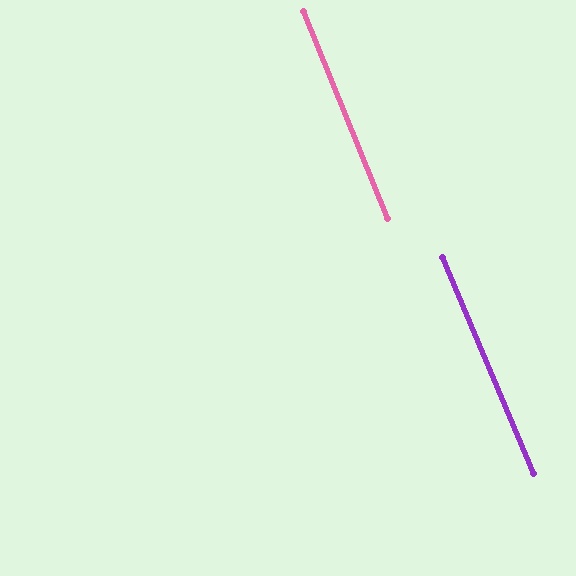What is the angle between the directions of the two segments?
Approximately 1 degree.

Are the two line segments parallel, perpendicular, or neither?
Parallel — their directions differ by only 1.0°.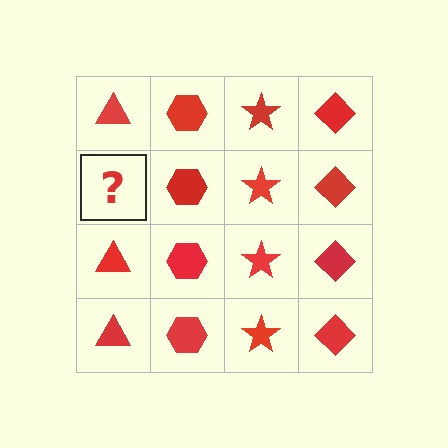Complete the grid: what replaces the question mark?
The question mark should be replaced with a red triangle.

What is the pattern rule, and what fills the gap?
The rule is that each column has a consistent shape. The gap should be filled with a red triangle.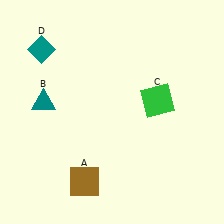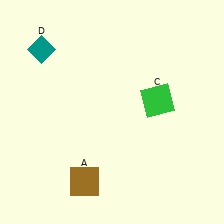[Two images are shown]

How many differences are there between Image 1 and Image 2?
There is 1 difference between the two images.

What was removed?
The teal triangle (B) was removed in Image 2.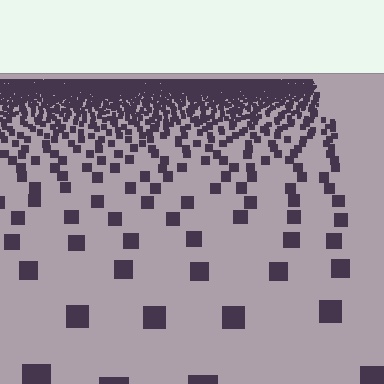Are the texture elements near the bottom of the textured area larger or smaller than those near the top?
Larger. Near the bottom, elements are closer to the viewer and appear at a bigger on-screen size.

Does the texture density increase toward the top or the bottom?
Density increases toward the top.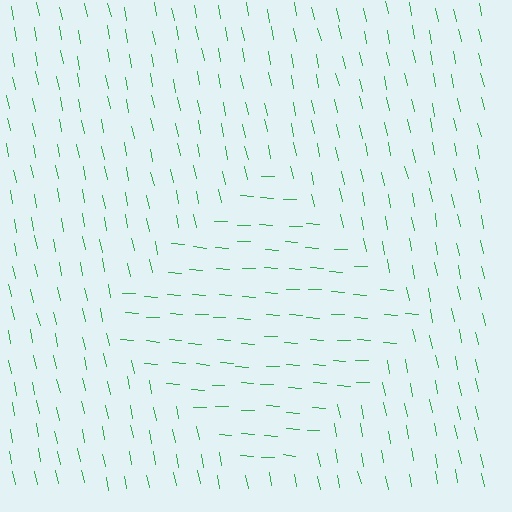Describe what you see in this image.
The image is filled with small green line segments. A diamond region in the image has lines oriented differently from the surrounding lines, creating a visible texture boundary.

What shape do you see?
I see a diamond.